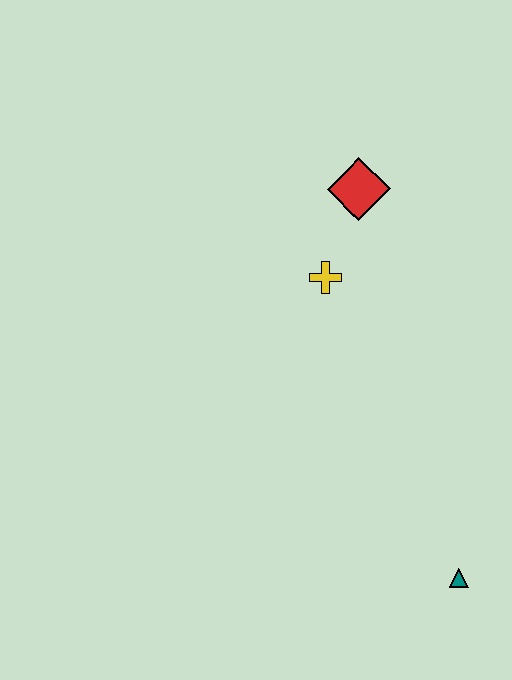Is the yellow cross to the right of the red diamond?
No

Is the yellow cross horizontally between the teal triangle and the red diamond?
No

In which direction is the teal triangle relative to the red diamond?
The teal triangle is below the red diamond.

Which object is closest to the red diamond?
The yellow cross is closest to the red diamond.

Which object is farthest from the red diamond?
The teal triangle is farthest from the red diamond.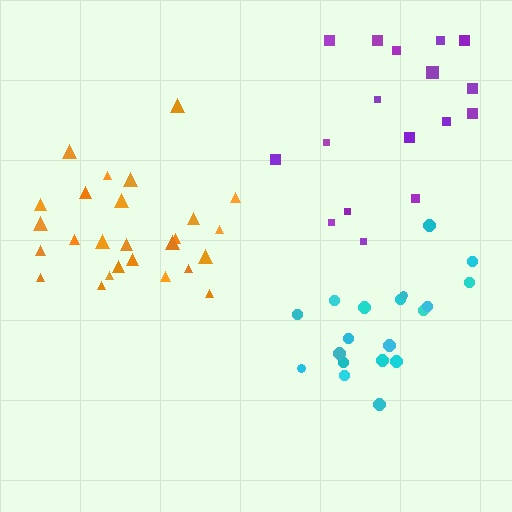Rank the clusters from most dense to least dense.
cyan, orange, purple.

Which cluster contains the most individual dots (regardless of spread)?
Orange (27).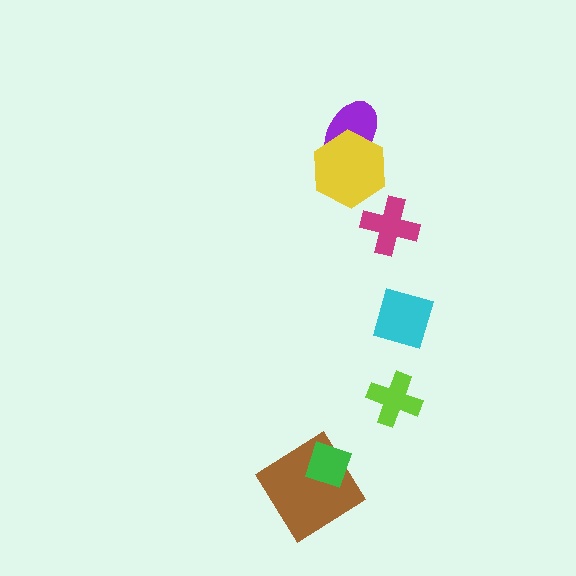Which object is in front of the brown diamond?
The green diamond is in front of the brown diamond.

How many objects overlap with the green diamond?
1 object overlaps with the green diamond.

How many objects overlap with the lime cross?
0 objects overlap with the lime cross.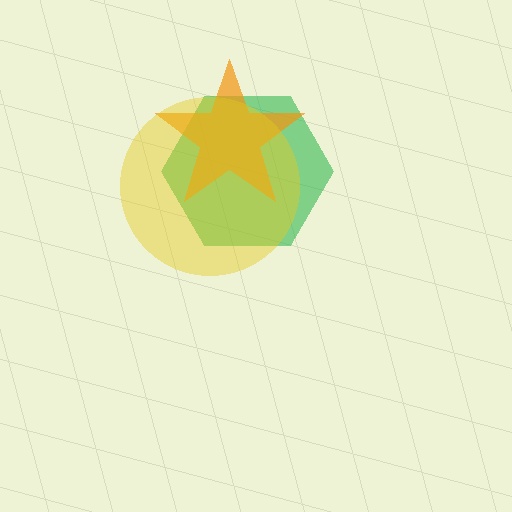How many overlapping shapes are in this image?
There are 3 overlapping shapes in the image.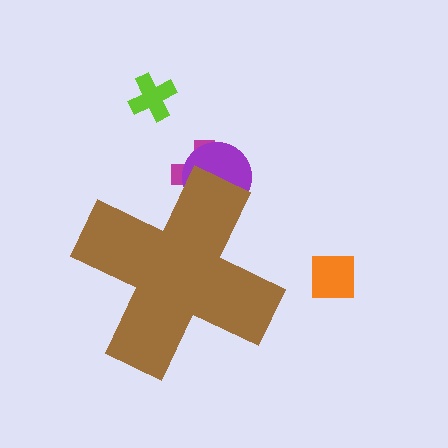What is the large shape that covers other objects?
A brown cross.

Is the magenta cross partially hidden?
Yes, the magenta cross is partially hidden behind the brown cross.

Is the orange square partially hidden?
No, the orange square is fully visible.